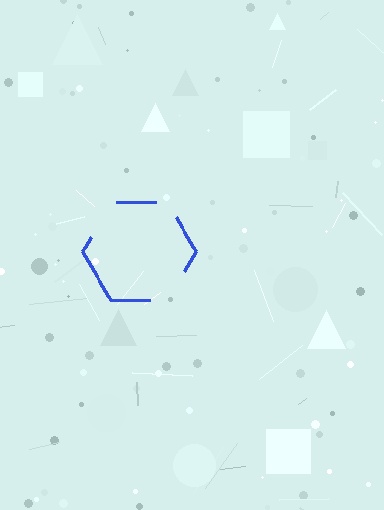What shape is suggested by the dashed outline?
The dashed outline suggests a hexagon.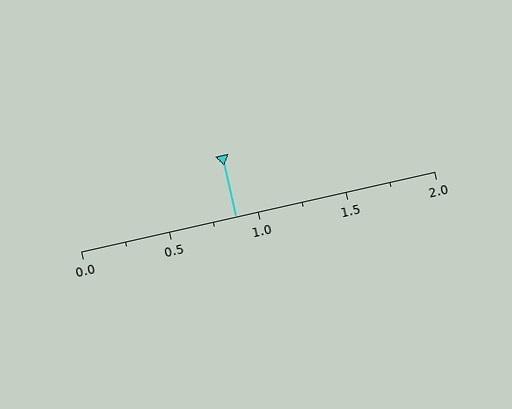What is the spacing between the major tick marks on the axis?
The major ticks are spaced 0.5 apart.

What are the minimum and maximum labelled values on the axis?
The axis runs from 0.0 to 2.0.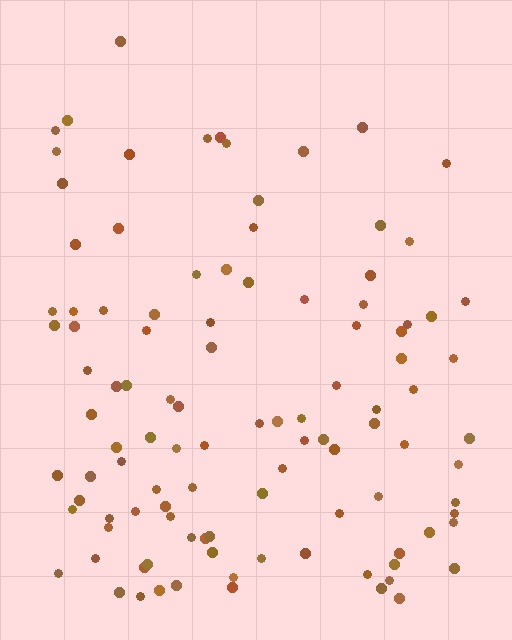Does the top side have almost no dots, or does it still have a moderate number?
Still a moderate number, just noticeably fewer than the bottom.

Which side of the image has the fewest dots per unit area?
The top.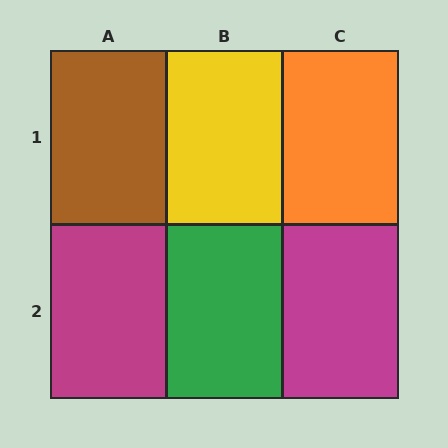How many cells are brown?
1 cell is brown.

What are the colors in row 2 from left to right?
Magenta, green, magenta.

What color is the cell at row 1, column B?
Yellow.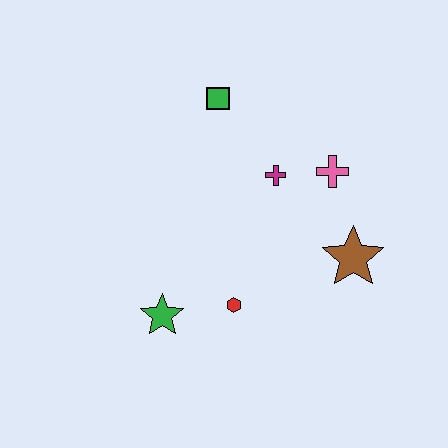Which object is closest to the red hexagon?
The green star is closest to the red hexagon.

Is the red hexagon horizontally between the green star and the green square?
No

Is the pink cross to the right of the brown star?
No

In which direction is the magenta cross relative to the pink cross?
The magenta cross is to the left of the pink cross.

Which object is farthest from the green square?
The green star is farthest from the green square.